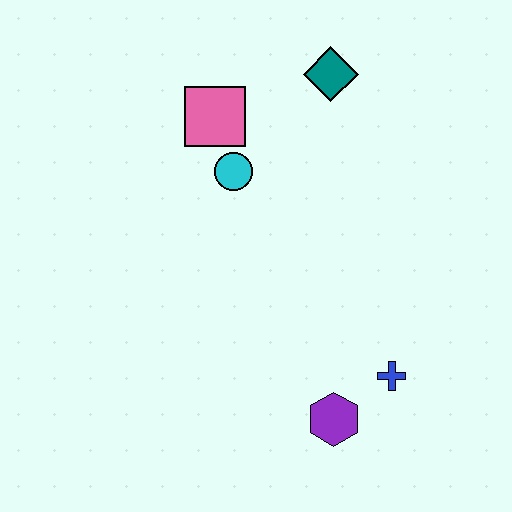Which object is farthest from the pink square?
The purple hexagon is farthest from the pink square.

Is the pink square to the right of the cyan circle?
No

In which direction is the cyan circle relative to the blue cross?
The cyan circle is above the blue cross.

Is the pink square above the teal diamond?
No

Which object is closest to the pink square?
The cyan circle is closest to the pink square.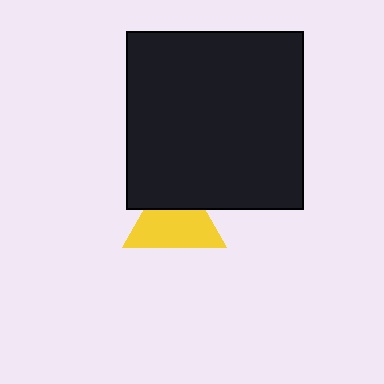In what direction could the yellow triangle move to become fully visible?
The yellow triangle could move down. That would shift it out from behind the black square entirely.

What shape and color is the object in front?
The object in front is a black square.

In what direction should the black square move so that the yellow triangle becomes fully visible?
The black square should move up. That is the shortest direction to clear the overlap and leave the yellow triangle fully visible.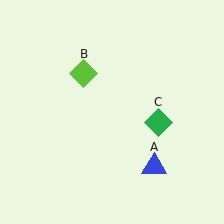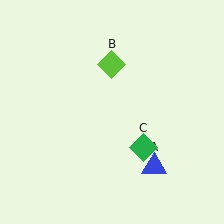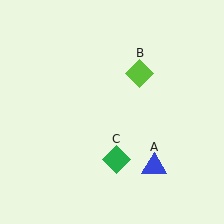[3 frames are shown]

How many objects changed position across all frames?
2 objects changed position: lime diamond (object B), green diamond (object C).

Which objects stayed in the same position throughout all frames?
Blue triangle (object A) remained stationary.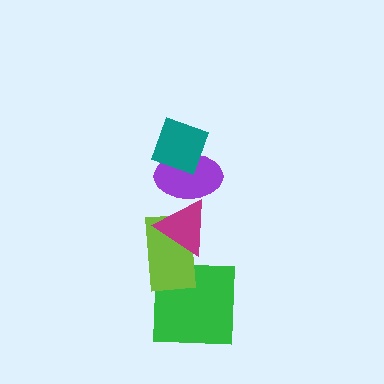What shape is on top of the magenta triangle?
The purple ellipse is on top of the magenta triangle.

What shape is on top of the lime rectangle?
The magenta triangle is on top of the lime rectangle.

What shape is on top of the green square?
The lime rectangle is on top of the green square.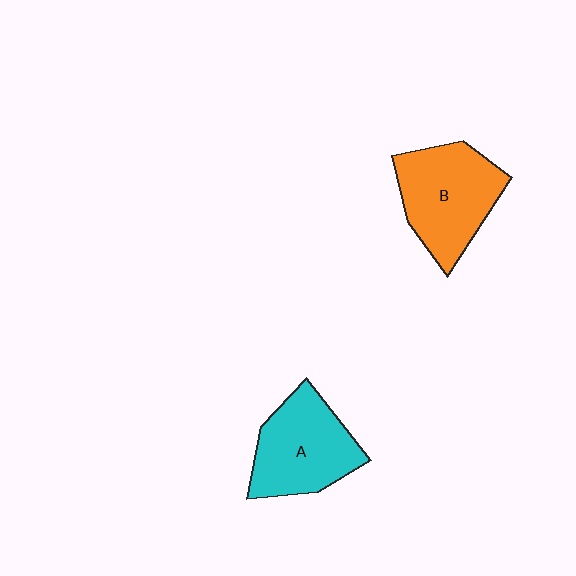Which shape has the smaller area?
Shape A (cyan).